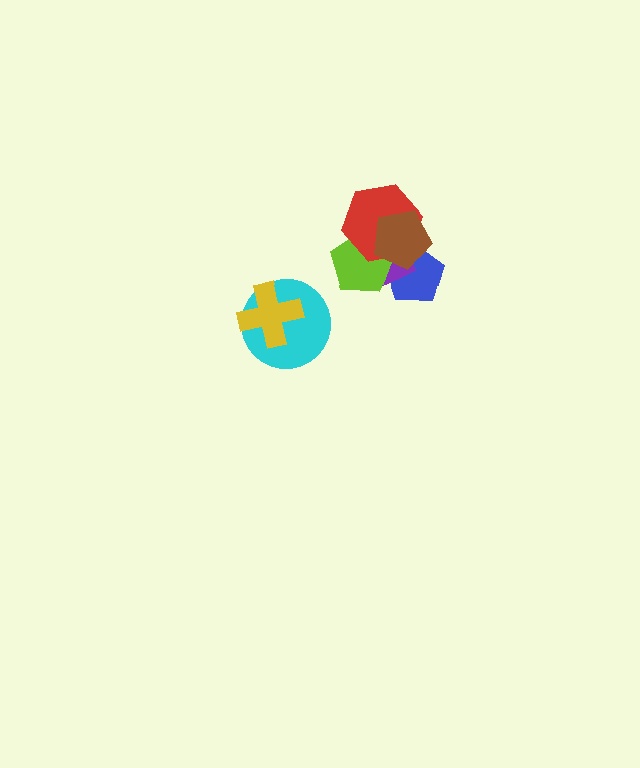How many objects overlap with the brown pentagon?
4 objects overlap with the brown pentagon.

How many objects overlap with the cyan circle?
1 object overlaps with the cyan circle.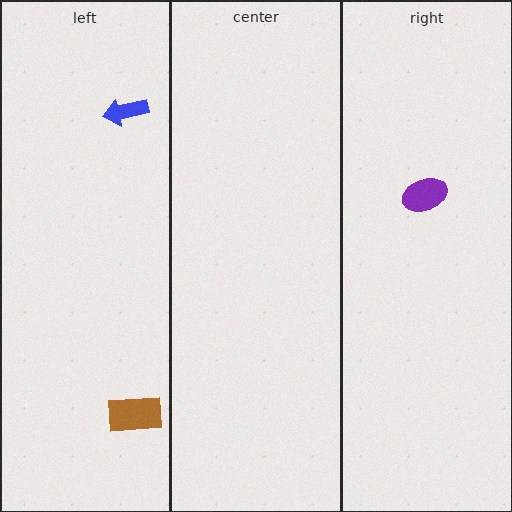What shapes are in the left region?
The brown rectangle, the blue arrow.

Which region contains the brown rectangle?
The left region.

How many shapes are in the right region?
1.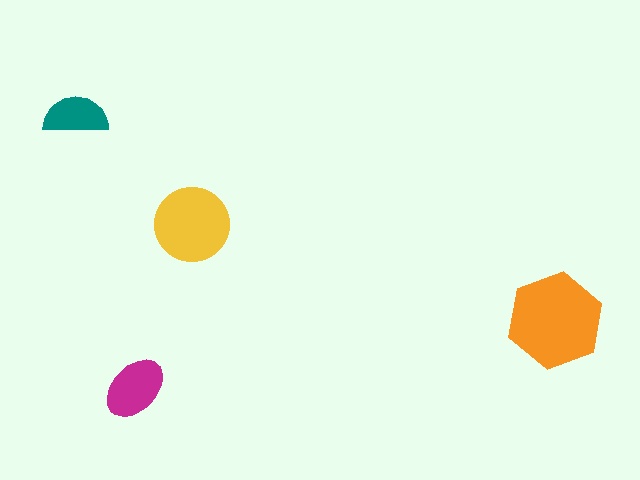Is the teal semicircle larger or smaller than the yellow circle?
Smaller.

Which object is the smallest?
The teal semicircle.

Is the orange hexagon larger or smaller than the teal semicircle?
Larger.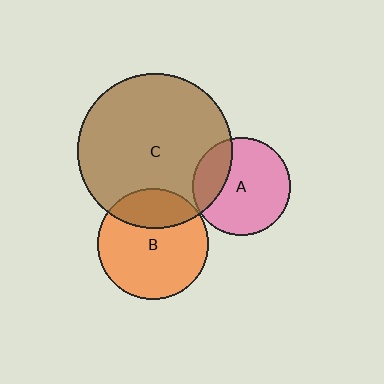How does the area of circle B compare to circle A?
Approximately 1.3 times.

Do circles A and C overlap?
Yes.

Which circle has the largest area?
Circle C (brown).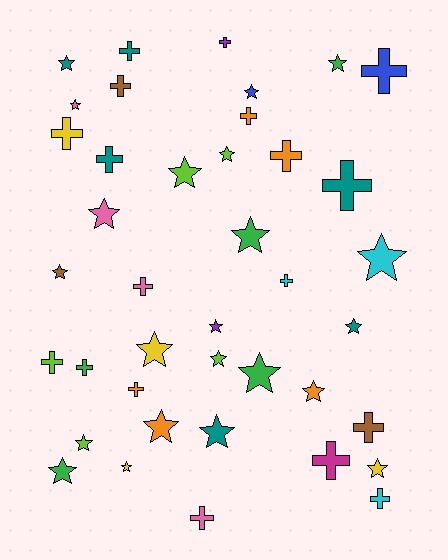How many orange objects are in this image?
There are 5 orange objects.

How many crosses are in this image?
There are 18 crosses.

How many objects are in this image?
There are 40 objects.